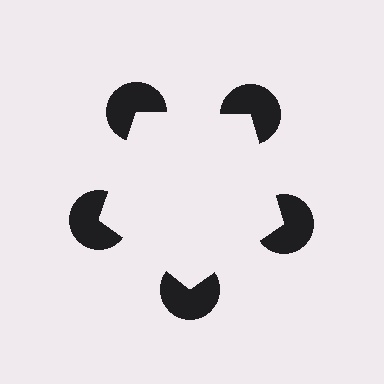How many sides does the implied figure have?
5 sides.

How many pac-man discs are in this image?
There are 5 — one at each vertex of the illusory pentagon.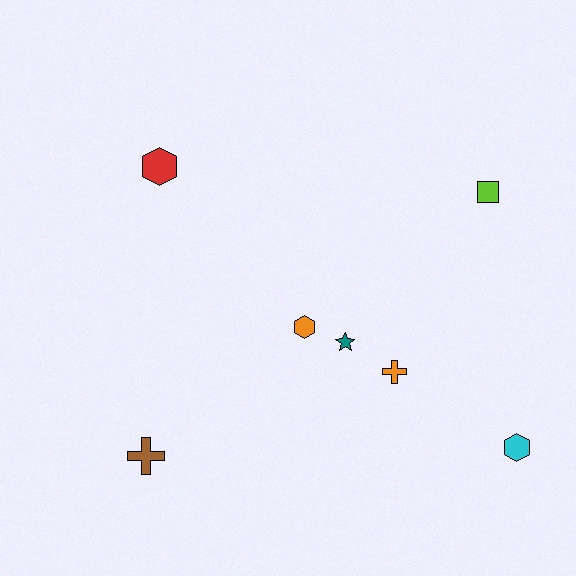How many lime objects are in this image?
There is 1 lime object.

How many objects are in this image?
There are 7 objects.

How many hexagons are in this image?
There are 3 hexagons.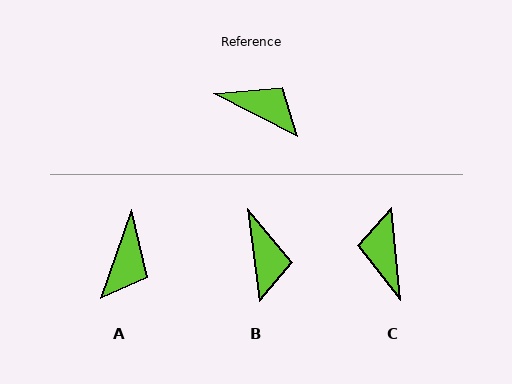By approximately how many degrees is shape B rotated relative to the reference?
Approximately 56 degrees clockwise.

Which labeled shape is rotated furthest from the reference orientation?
C, about 123 degrees away.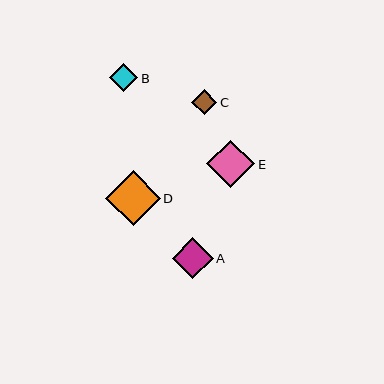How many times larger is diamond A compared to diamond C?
Diamond A is approximately 1.6 times the size of diamond C.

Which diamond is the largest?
Diamond D is the largest with a size of approximately 55 pixels.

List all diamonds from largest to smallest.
From largest to smallest: D, E, A, B, C.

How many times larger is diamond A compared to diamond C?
Diamond A is approximately 1.6 times the size of diamond C.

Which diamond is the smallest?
Diamond C is the smallest with a size of approximately 25 pixels.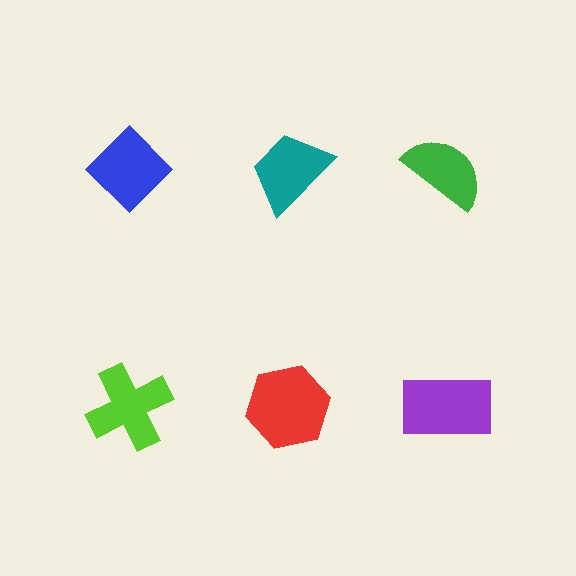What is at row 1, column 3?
A green semicircle.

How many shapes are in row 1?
3 shapes.